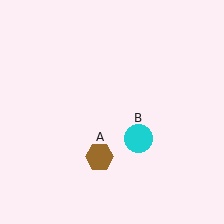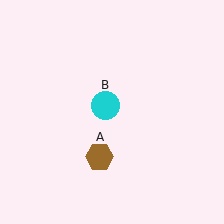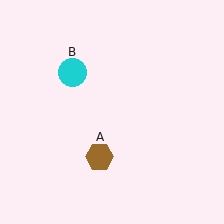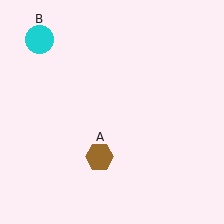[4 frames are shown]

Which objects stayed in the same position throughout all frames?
Brown hexagon (object A) remained stationary.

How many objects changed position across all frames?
1 object changed position: cyan circle (object B).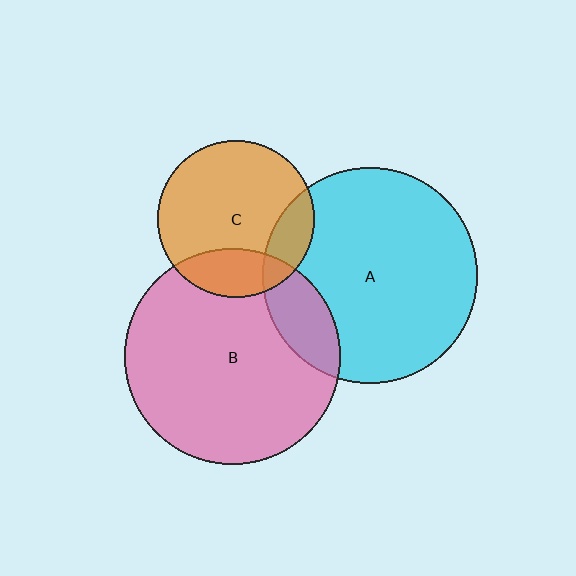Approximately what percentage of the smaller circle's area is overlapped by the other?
Approximately 15%.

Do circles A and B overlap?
Yes.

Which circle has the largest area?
Circle B (pink).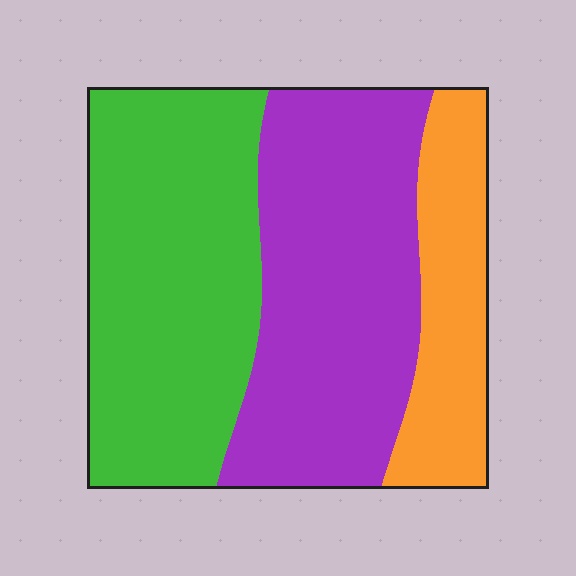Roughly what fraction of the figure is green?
Green takes up between a third and a half of the figure.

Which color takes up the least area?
Orange, at roughly 20%.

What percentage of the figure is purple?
Purple covers around 40% of the figure.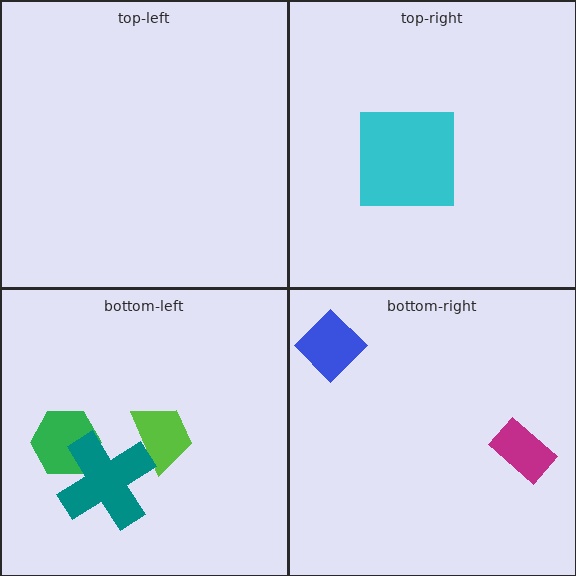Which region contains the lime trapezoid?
The bottom-left region.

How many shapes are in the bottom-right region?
2.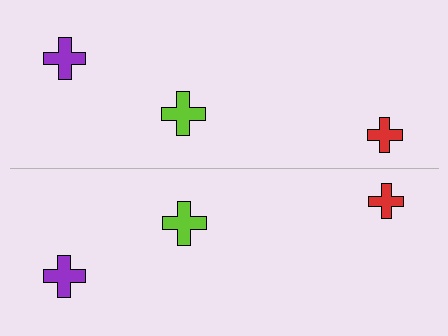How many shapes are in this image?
There are 6 shapes in this image.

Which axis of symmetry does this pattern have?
The pattern has a horizontal axis of symmetry running through the center of the image.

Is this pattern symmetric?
Yes, this pattern has bilateral (reflection) symmetry.